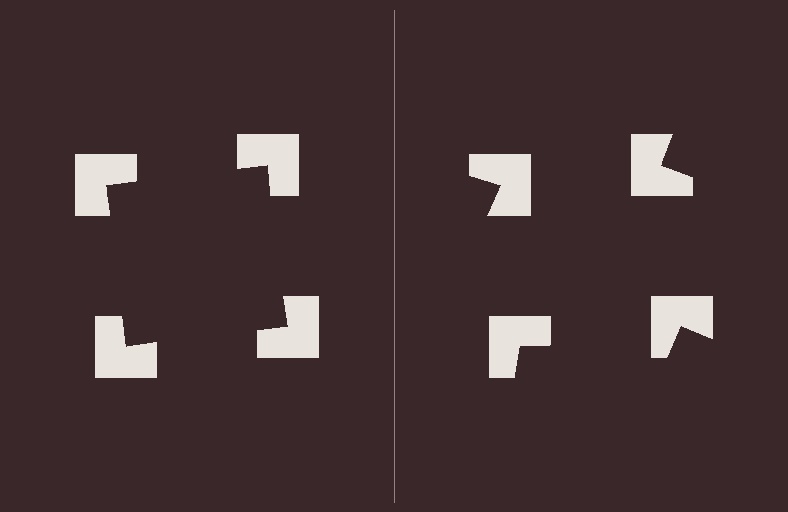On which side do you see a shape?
An illusory square appears on the left side. On the right side the wedge cuts are rotated, so no coherent shape forms.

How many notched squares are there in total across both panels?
8 — 4 on each side.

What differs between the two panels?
The notched squares are positioned identically on both sides; only the wedge orientations differ. On the left they align to a square; on the right they are misaligned.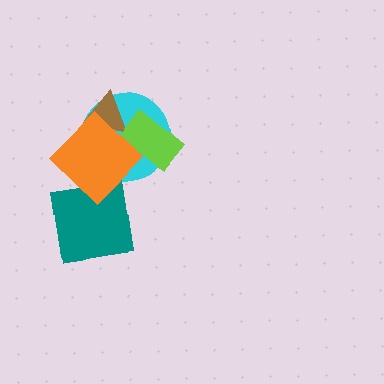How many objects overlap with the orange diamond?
2 objects overlap with the orange diamond.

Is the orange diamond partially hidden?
No, no other shape covers it.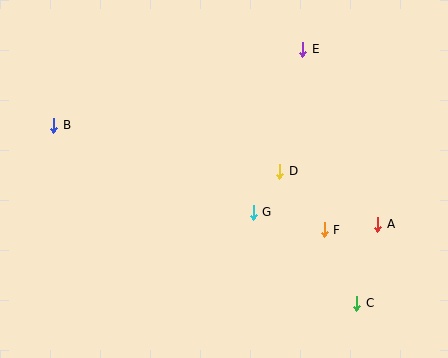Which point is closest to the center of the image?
Point G at (253, 212) is closest to the center.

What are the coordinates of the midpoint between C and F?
The midpoint between C and F is at (340, 267).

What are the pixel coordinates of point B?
Point B is at (54, 125).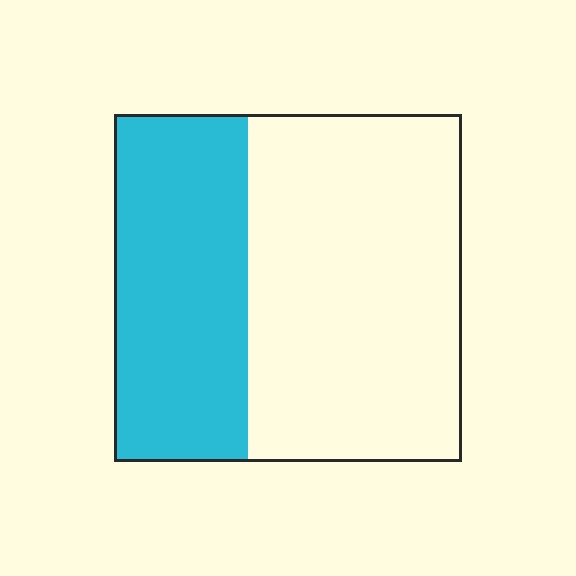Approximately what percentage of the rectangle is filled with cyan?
Approximately 40%.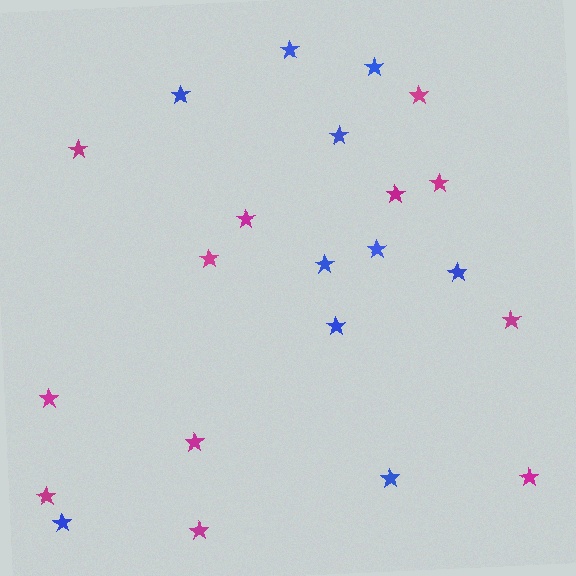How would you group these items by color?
There are 2 groups: one group of blue stars (10) and one group of magenta stars (12).